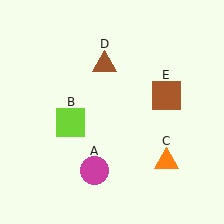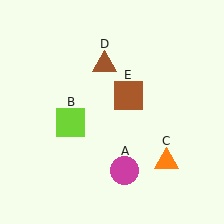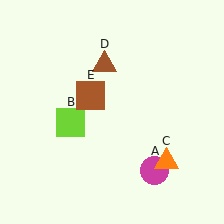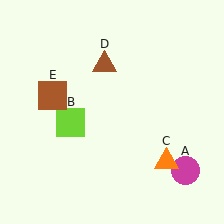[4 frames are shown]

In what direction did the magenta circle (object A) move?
The magenta circle (object A) moved right.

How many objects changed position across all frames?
2 objects changed position: magenta circle (object A), brown square (object E).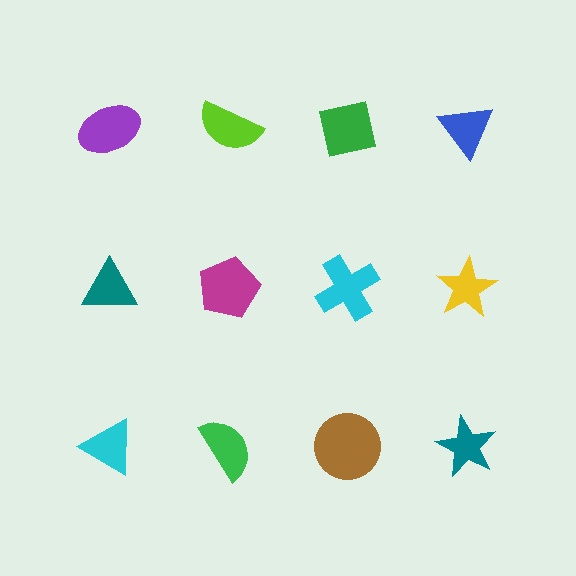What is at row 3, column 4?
A teal star.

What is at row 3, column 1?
A cyan triangle.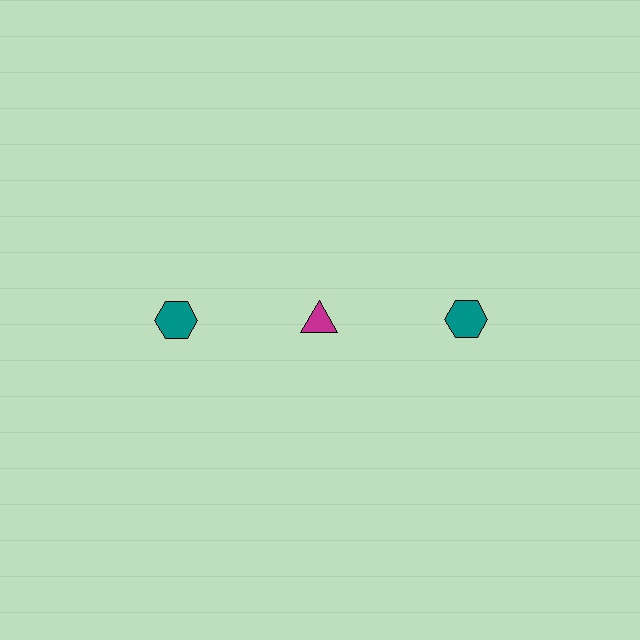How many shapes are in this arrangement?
There are 3 shapes arranged in a grid pattern.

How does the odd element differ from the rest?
It differs in both color (magenta instead of teal) and shape (triangle instead of hexagon).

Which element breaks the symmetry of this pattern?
The magenta triangle in the top row, second from left column breaks the symmetry. All other shapes are teal hexagons.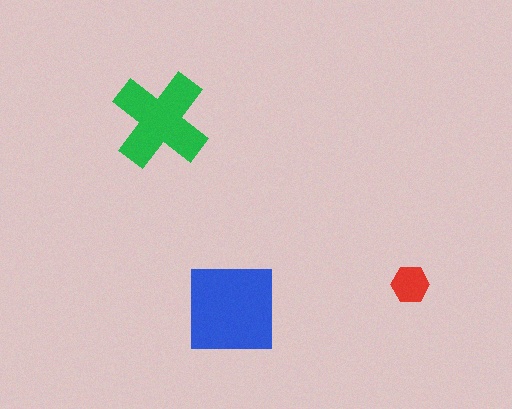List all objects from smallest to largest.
The red hexagon, the green cross, the blue square.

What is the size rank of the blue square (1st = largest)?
1st.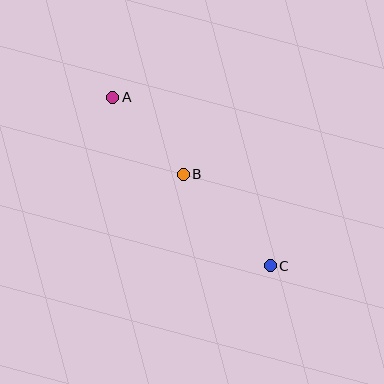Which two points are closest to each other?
Points A and B are closest to each other.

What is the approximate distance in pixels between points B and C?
The distance between B and C is approximately 126 pixels.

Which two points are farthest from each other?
Points A and C are farthest from each other.